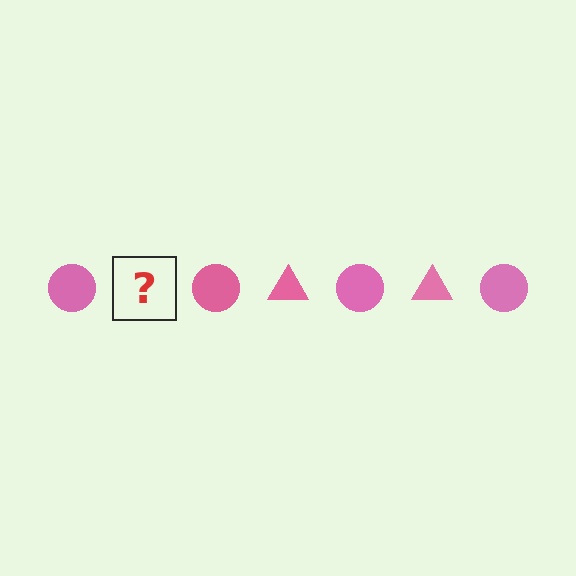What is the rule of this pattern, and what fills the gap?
The rule is that the pattern cycles through circle, triangle shapes in pink. The gap should be filled with a pink triangle.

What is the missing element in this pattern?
The missing element is a pink triangle.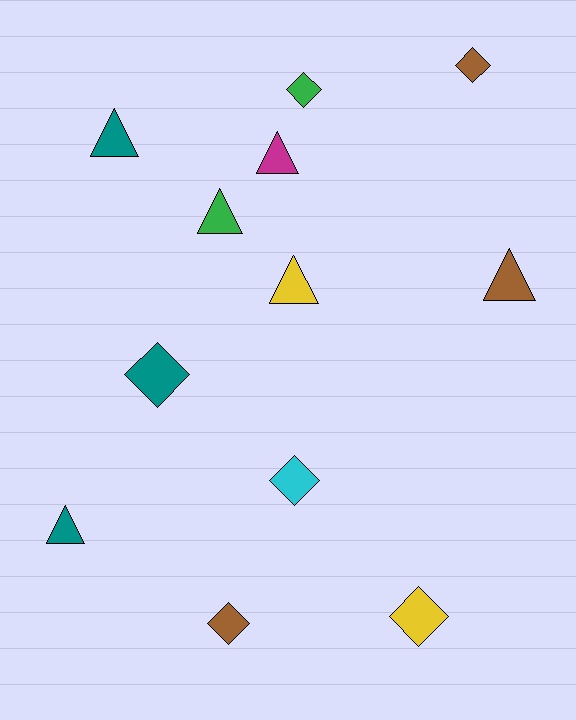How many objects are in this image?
There are 12 objects.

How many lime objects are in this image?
There are no lime objects.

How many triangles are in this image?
There are 6 triangles.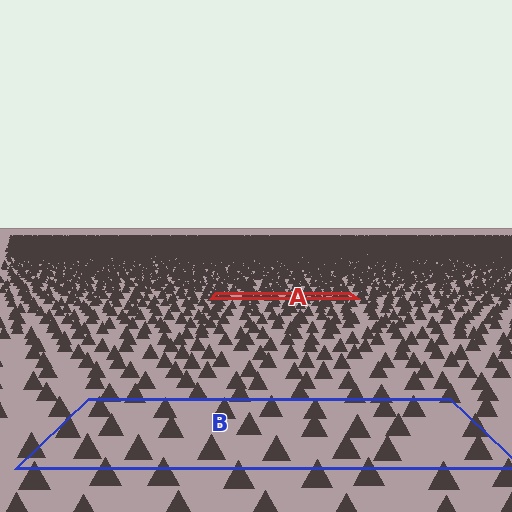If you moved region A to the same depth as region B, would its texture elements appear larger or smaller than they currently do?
They would appear larger. At a closer depth, the same texture elements are projected at a bigger on-screen size.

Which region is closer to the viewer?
Region B is closer. The texture elements there are larger and more spread out.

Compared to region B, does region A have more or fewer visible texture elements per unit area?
Region A has more texture elements per unit area — they are packed more densely because it is farther away.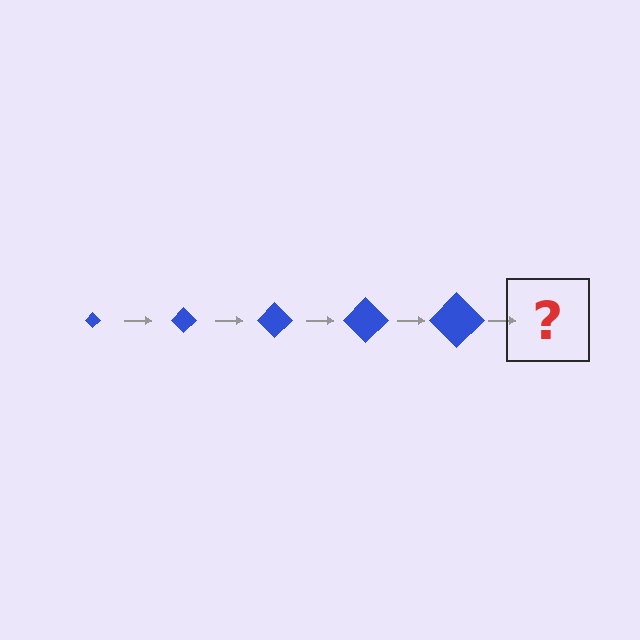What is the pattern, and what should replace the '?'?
The pattern is that the diamond gets progressively larger each step. The '?' should be a blue diamond, larger than the previous one.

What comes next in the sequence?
The next element should be a blue diamond, larger than the previous one.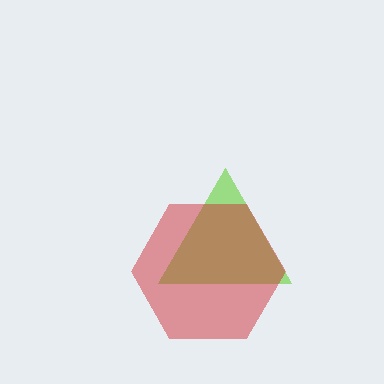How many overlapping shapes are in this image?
There are 2 overlapping shapes in the image.